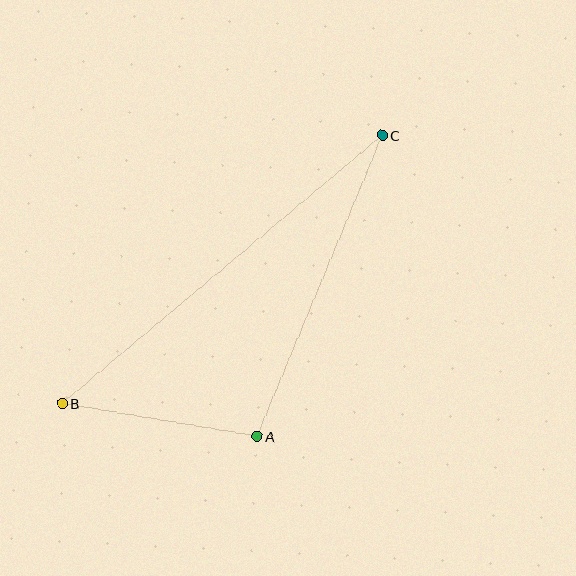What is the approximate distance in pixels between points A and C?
The distance between A and C is approximately 326 pixels.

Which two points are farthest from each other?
Points B and C are farthest from each other.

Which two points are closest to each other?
Points A and B are closest to each other.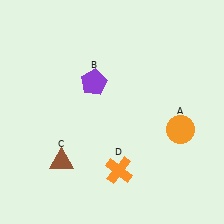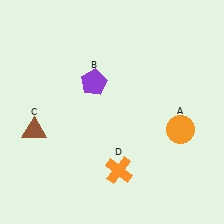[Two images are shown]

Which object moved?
The brown triangle (C) moved up.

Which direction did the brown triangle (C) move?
The brown triangle (C) moved up.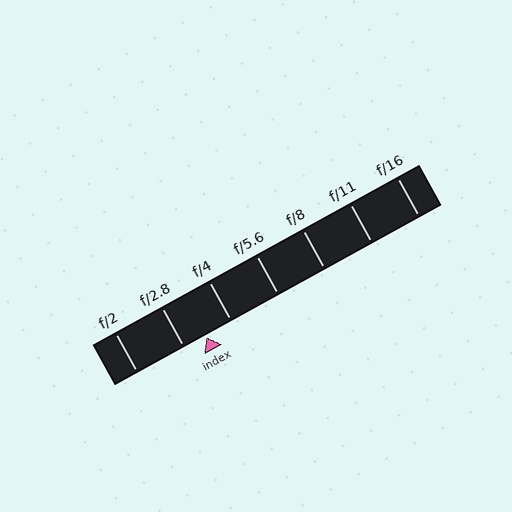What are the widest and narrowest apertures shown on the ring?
The widest aperture shown is f/2 and the narrowest is f/16.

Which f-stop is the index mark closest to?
The index mark is closest to f/2.8.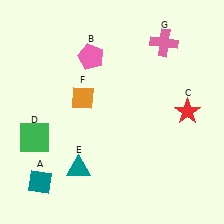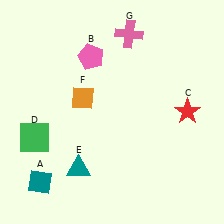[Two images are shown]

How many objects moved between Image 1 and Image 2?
1 object moved between the two images.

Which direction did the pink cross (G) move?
The pink cross (G) moved left.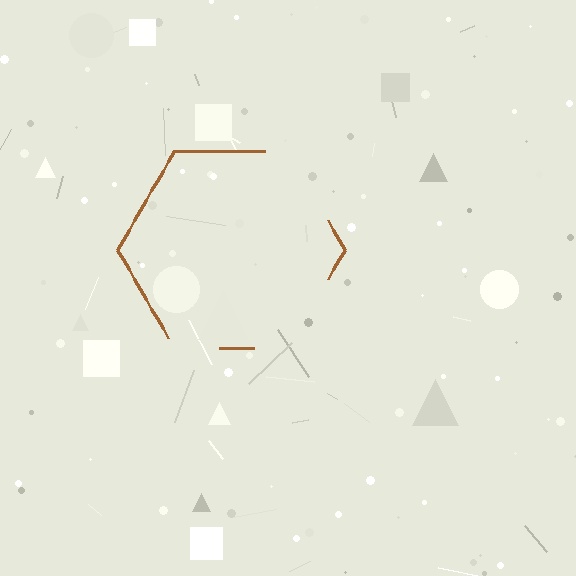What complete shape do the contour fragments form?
The contour fragments form a hexagon.